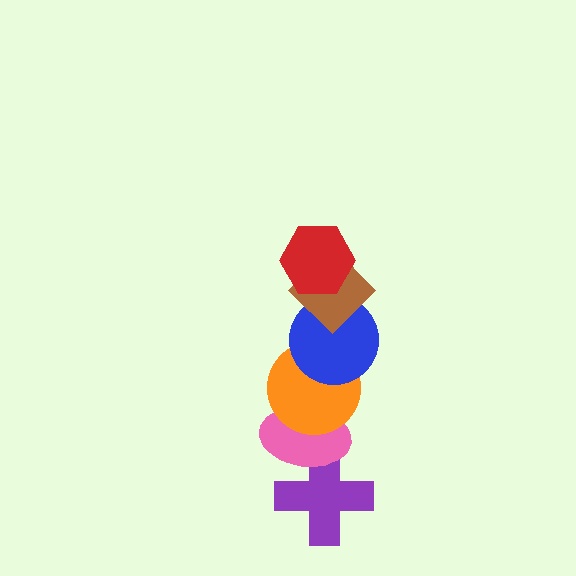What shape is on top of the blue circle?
The brown diamond is on top of the blue circle.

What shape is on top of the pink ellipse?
The orange circle is on top of the pink ellipse.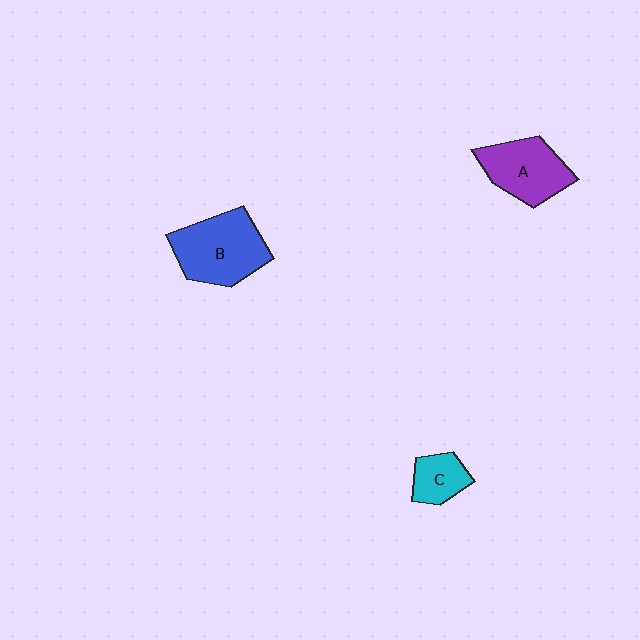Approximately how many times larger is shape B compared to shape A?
Approximately 1.2 times.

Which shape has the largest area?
Shape B (blue).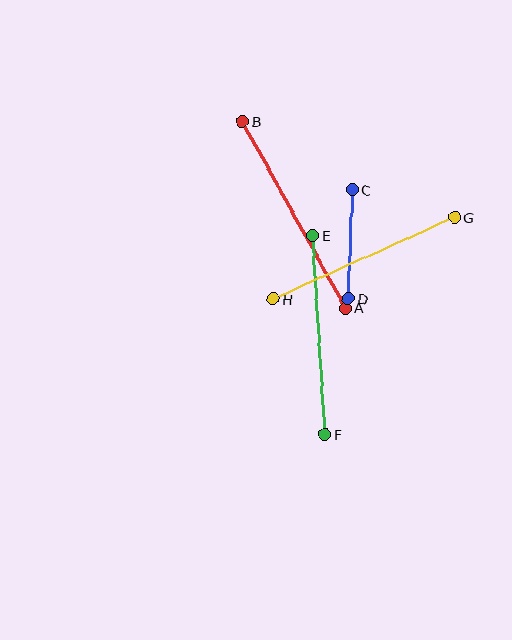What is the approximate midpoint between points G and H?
The midpoint is at approximately (364, 258) pixels.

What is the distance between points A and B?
The distance is approximately 213 pixels.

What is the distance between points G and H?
The distance is approximately 199 pixels.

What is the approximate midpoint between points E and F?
The midpoint is at approximately (319, 335) pixels.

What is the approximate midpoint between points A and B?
The midpoint is at approximately (294, 215) pixels.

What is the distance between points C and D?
The distance is approximately 109 pixels.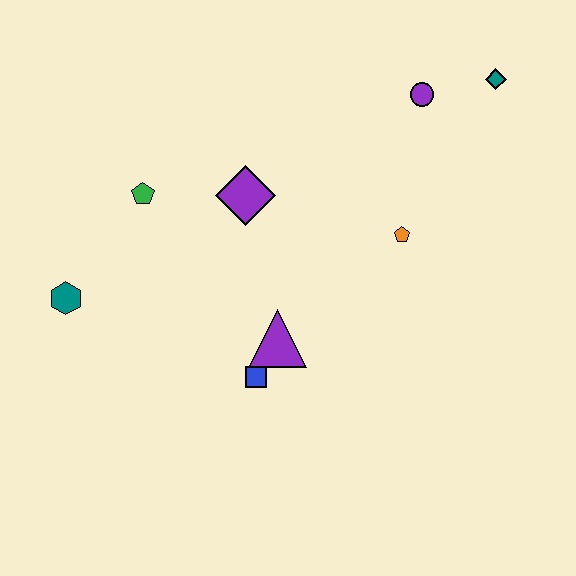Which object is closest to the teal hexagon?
The green pentagon is closest to the teal hexagon.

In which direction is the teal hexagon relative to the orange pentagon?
The teal hexagon is to the left of the orange pentagon.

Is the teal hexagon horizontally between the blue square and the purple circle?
No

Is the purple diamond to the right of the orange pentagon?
No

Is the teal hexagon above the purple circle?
No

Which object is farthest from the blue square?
The teal diamond is farthest from the blue square.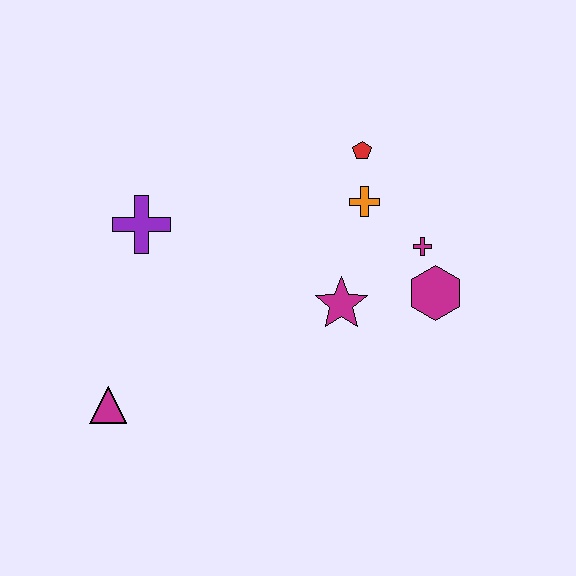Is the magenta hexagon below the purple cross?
Yes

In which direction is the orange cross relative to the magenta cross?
The orange cross is to the left of the magenta cross.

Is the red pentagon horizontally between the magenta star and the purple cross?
No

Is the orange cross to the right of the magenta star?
Yes